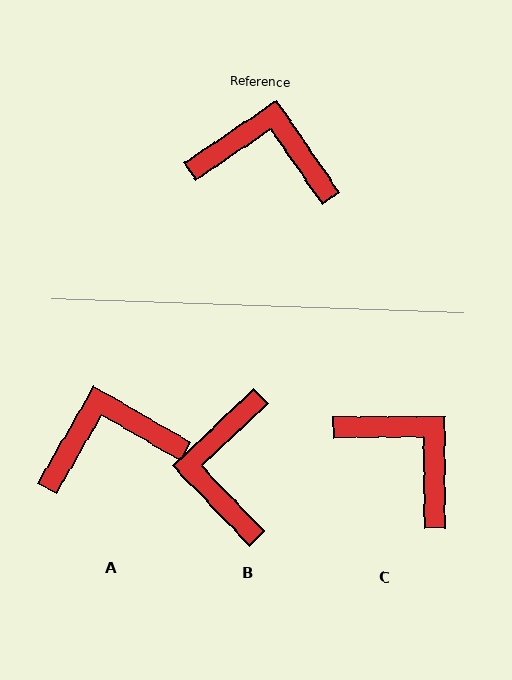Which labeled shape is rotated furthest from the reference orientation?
B, about 99 degrees away.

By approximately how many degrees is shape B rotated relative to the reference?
Approximately 99 degrees counter-clockwise.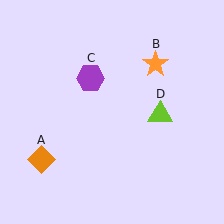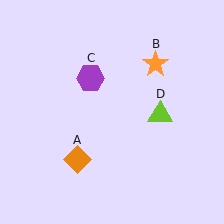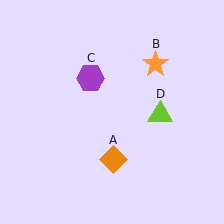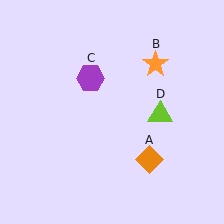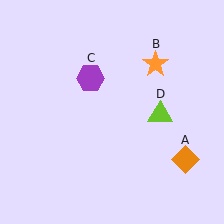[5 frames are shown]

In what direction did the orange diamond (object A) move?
The orange diamond (object A) moved right.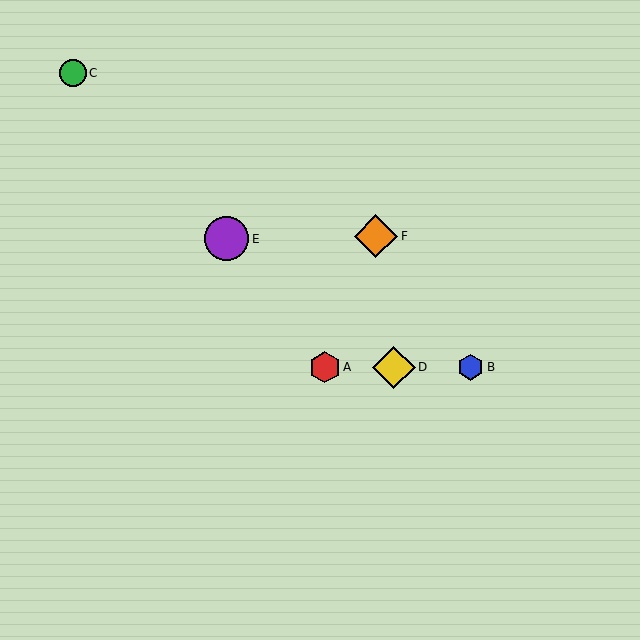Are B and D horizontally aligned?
Yes, both are at y≈367.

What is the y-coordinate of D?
Object D is at y≈367.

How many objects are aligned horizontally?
3 objects (A, B, D) are aligned horizontally.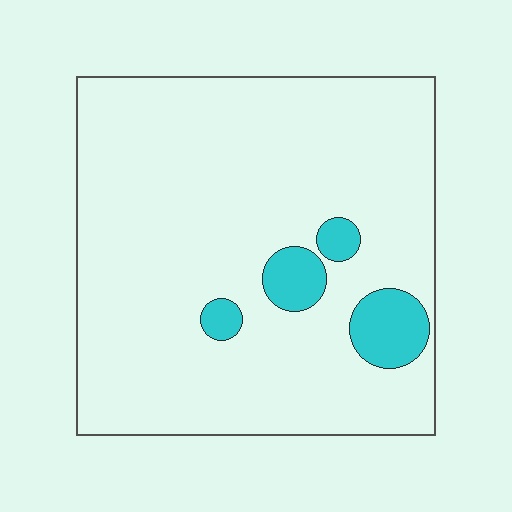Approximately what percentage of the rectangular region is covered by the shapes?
Approximately 10%.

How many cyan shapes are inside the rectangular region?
4.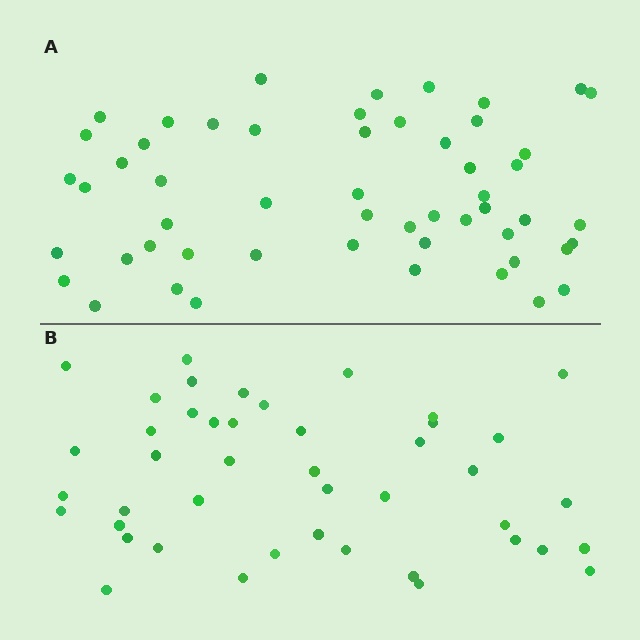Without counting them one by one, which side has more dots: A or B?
Region A (the top region) has more dots.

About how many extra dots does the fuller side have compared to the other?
Region A has roughly 10 or so more dots than region B.